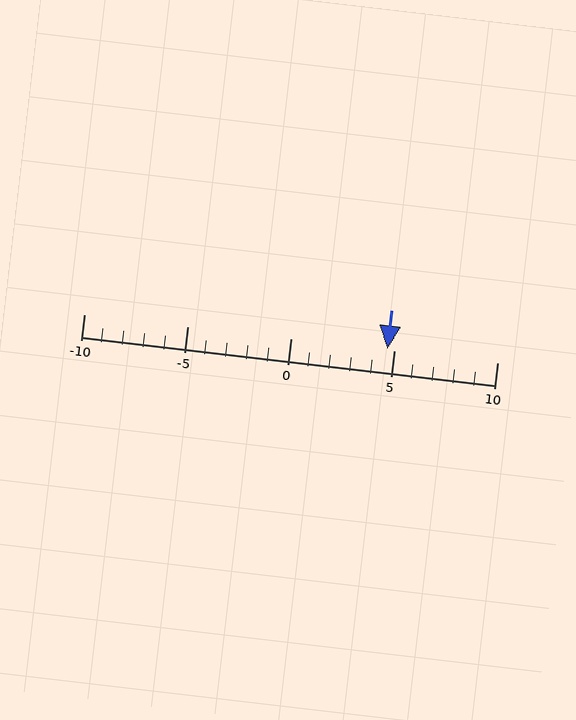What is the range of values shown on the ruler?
The ruler shows values from -10 to 10.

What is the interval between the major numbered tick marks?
The major tick marks are spaced 5 units apart.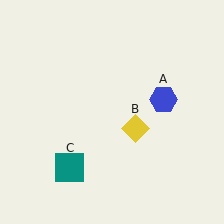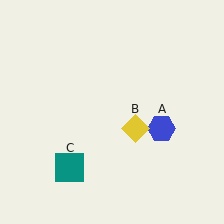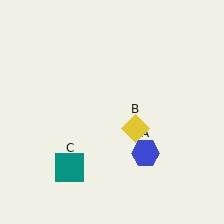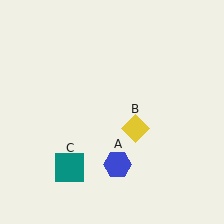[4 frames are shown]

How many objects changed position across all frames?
1 object changed position: blue hexagon (object A).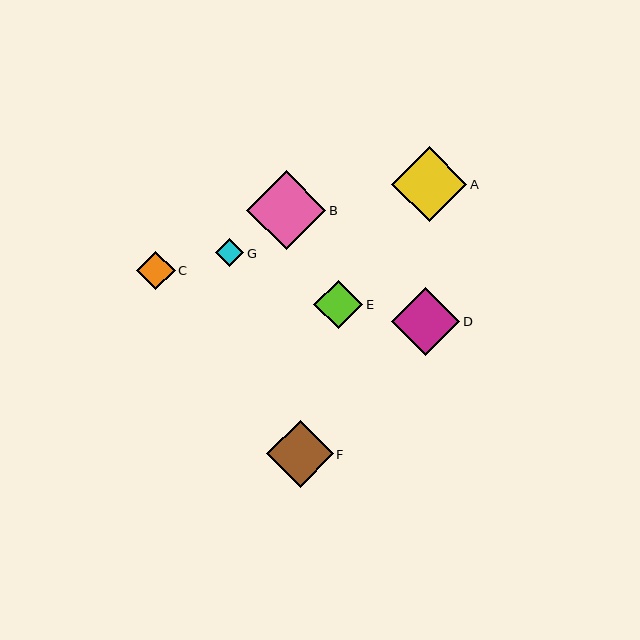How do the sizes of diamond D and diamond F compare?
Diamond D and diamond F are approximately the same size.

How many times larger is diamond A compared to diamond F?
Diamond A is approximately 1.1 times the size of diamond F.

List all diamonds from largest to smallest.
From largest to smallest: B, A, D, F, E, C, G.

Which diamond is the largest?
Diamond B is the largest with a size of approximately 79 pixels.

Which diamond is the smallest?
Diamond G is the smallest with a size of approximately 28 pixels.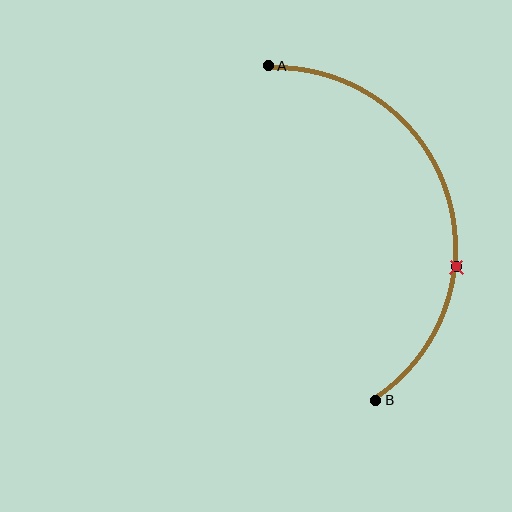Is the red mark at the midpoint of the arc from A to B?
No. The red mark lies on the arc but is closer to endpoint B. The arc midpoint would be at the point on the curve equidistant along the arc from both A and B.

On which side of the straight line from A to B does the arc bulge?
The arc bulges to the right of the straight line connecting A and B.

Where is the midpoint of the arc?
The arc midpoint is the point on the curve farthest from the straight line joining A and B. It sits to the right of that line.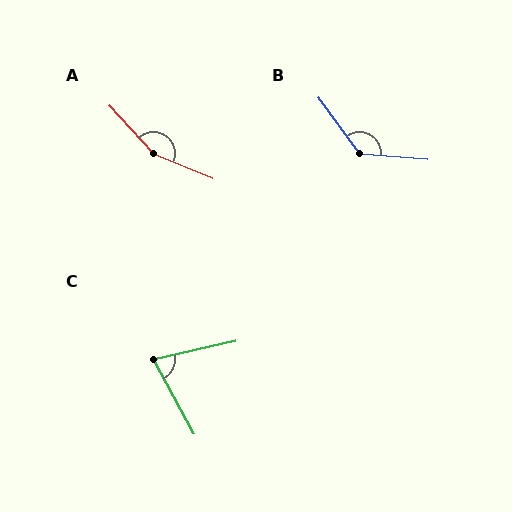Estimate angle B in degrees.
Approximately 130 degrees.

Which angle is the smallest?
C, at approximately 74 degrees.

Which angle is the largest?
A, at approximately 154 degrees.